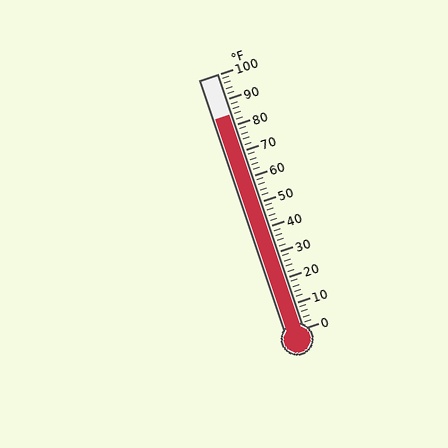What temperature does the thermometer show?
The thermometer shows approximately 84°F.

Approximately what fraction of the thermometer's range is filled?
The thermometer is filled to approximately 85% of its range.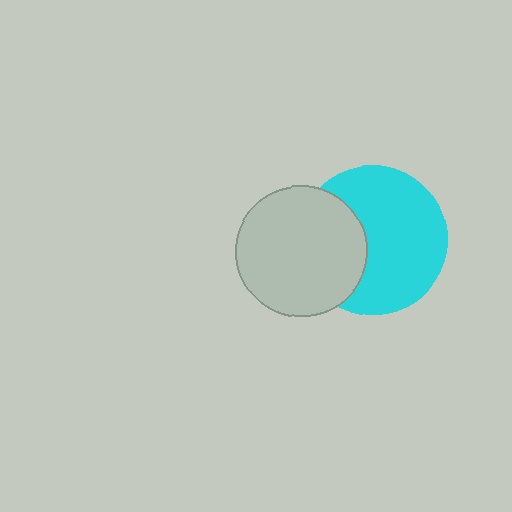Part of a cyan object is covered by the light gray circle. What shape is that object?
It is a circle.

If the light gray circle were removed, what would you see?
You would see the complete cyan circle.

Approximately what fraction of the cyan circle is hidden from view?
Roughly 33% of the cyan circle is hidden behind the light gray circle.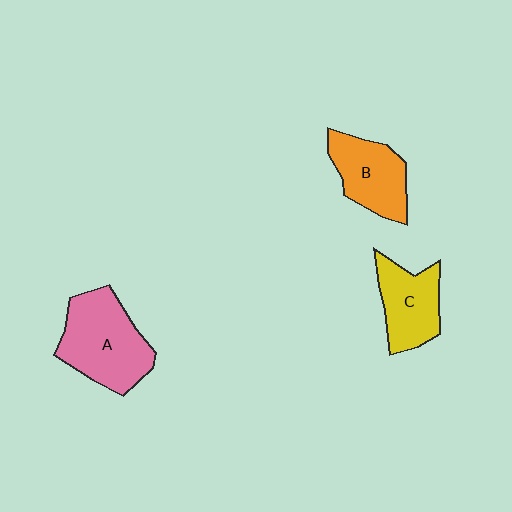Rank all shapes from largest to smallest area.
From largest to smallest: A (pink), B (orange), C (yellow).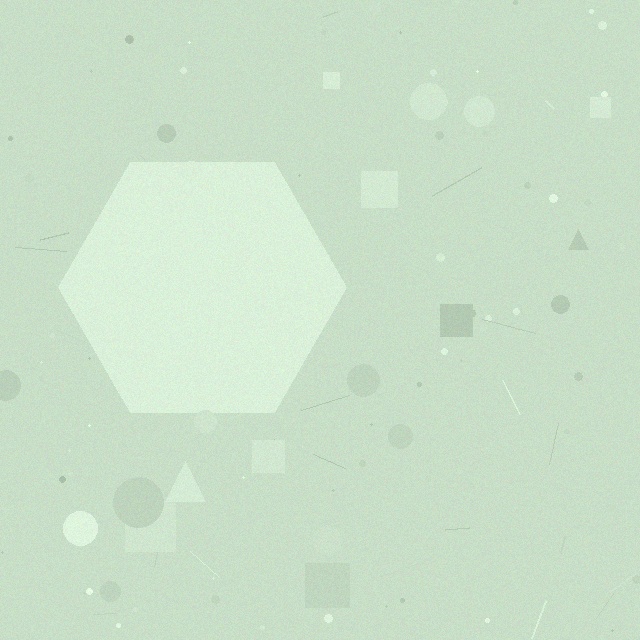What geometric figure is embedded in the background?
A hexagon is embedded in the background.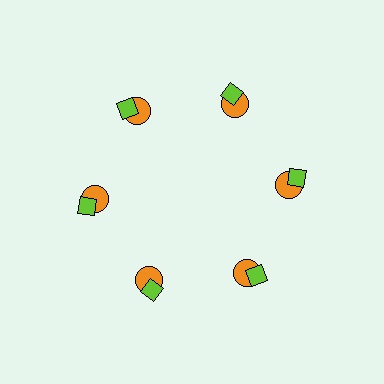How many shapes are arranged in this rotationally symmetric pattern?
There are 12 shapes, arranged in 6 groups of 2.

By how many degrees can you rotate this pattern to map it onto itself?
The pattern maps onto itself every 60 degrees of rotation.